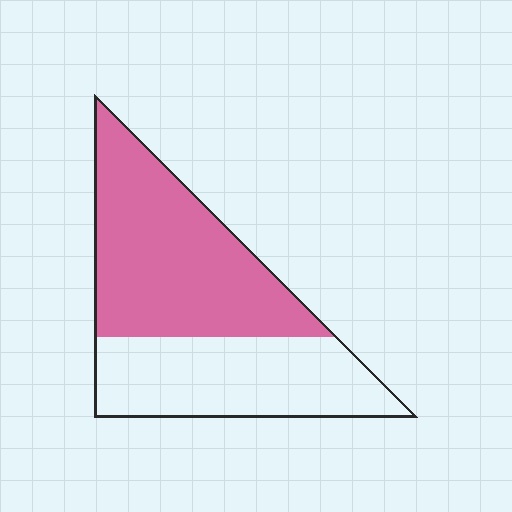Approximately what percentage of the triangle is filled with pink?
Approximately 55%.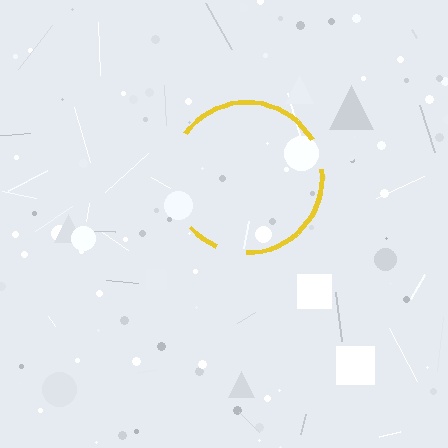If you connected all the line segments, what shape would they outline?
They would outline a circle.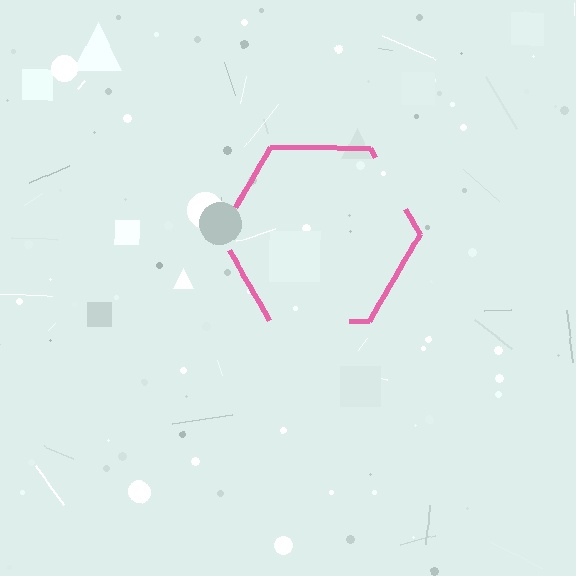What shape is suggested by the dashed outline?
The dashed outline suggests a hexagon.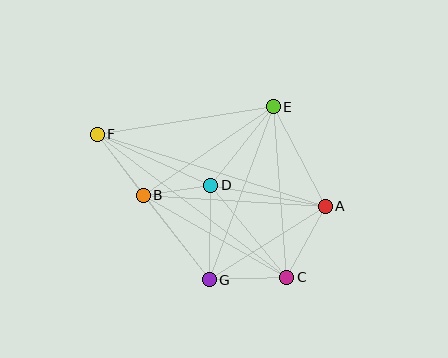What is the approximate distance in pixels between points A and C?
The distance between A and C is approximately 81 pixels.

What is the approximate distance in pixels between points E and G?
The distance between E and G is approximately 185 pixels.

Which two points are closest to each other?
Points B and D are closest to each other.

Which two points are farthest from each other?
Points A and F are farthest from each other.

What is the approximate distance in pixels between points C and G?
The distance between C and G is approximately 78 pixels.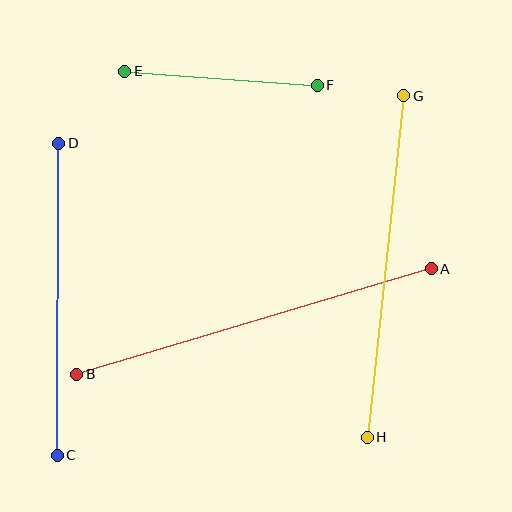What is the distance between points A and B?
The distance is approximately 370 pixels.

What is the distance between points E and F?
The distance is approximately 193 pixels.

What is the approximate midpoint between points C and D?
The midpoint is at approximately (58, 299) pixels.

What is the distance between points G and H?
The distance is approximately 344 pixels.